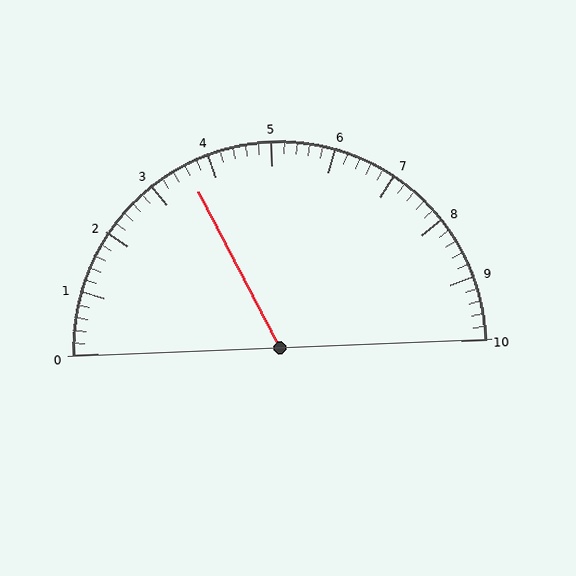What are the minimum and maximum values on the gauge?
The gauge ranges from 0 to 10.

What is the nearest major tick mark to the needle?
The nearest major tick mark is 4.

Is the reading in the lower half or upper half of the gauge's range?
The reading is in the lower half of the range (0 to 10).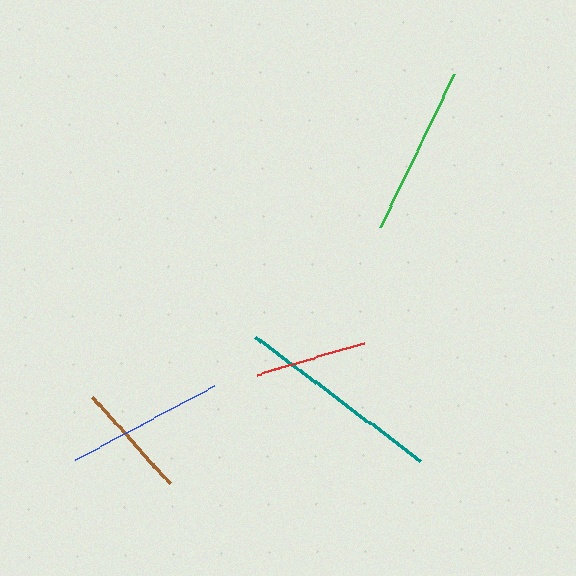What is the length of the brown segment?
The brown segment is approximately 116 pixels long.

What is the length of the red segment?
The red segment is approximately 112 pixels long.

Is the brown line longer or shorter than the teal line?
The teal line is longer than the brown line.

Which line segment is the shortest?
The red line is the shortest at approximately 112 pixels.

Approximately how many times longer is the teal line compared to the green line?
The teal line is approximately 1.2 times the length of the green line.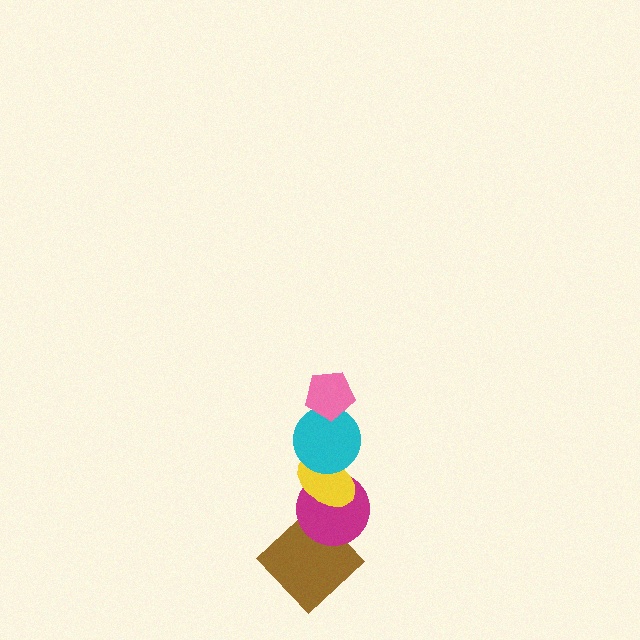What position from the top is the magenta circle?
The magenta circle is 4th from the top.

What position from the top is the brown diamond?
The brown diamond is 5th from the top.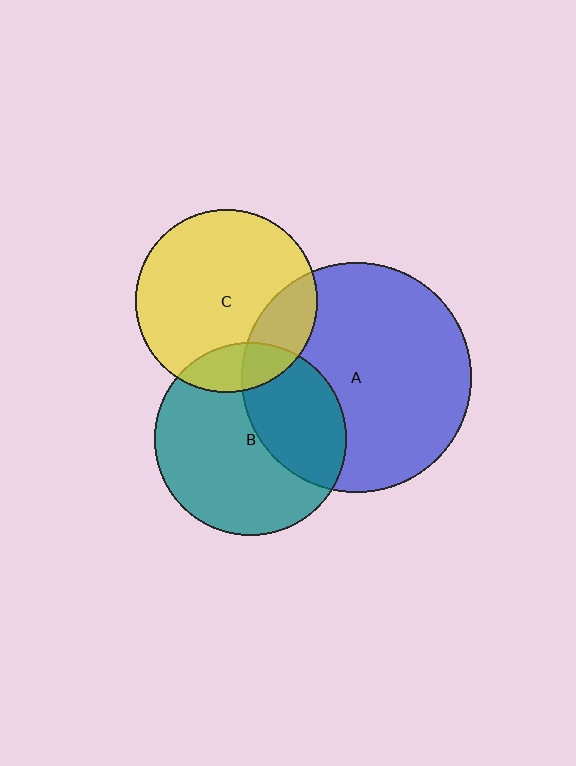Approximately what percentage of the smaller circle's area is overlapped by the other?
Approximately 20%.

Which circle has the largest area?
Circle A (blue).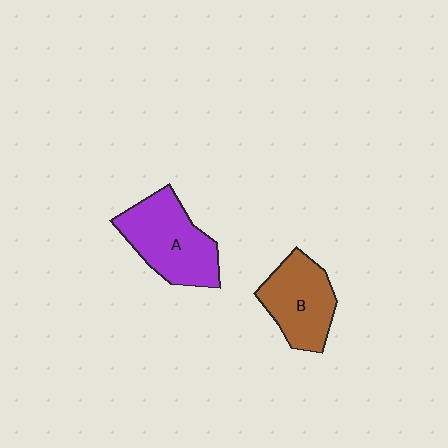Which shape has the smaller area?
Shape B (brown).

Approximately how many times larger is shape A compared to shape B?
Approximately 1.2 times.